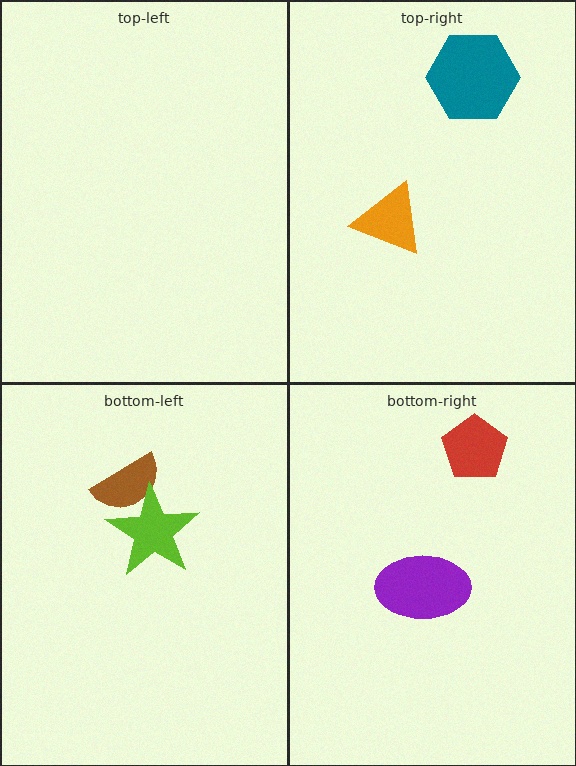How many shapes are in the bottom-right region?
2.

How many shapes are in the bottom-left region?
2.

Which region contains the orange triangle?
The top-right region.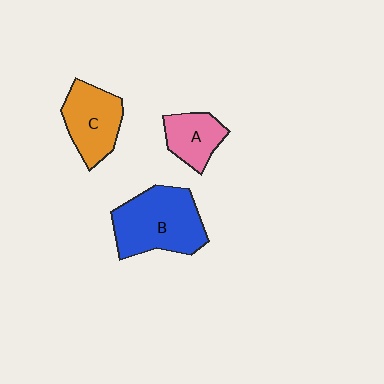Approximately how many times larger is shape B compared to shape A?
Approximately 2.0 times.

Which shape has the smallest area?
Shape A (pink).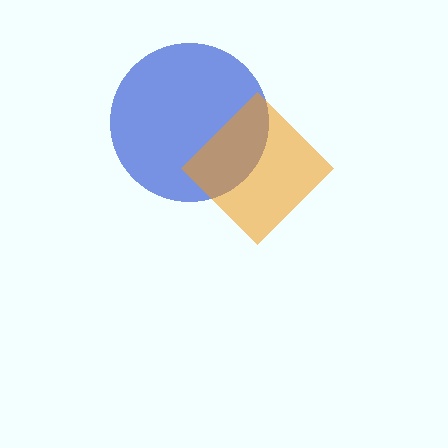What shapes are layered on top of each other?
The layered shapes are: a blue circle, an orange diamond.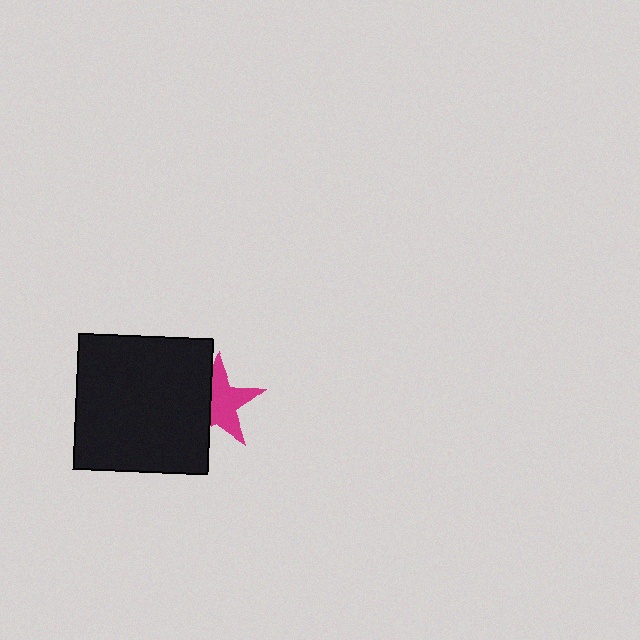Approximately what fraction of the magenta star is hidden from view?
Roughly 40% of the magenta star is hidden behind the black square.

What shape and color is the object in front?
The object in front is a black square.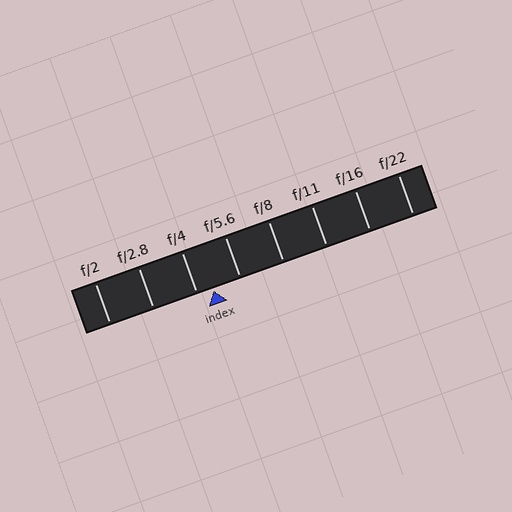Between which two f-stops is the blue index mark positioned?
The index mark is between f/4 and f/5.6.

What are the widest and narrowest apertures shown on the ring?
The widest aperture shown is f/2 and the narrowest is f/22.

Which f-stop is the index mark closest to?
The index mark is closest to f/4.